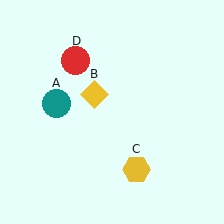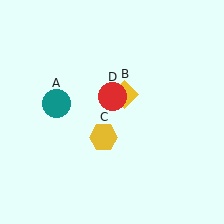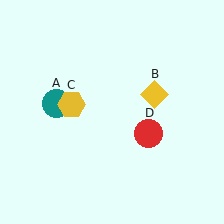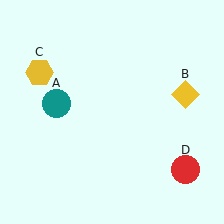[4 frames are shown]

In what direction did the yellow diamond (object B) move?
The yellow diamond (object B) moved right.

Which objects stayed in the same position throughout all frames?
Teal circle (object A) remained stationary.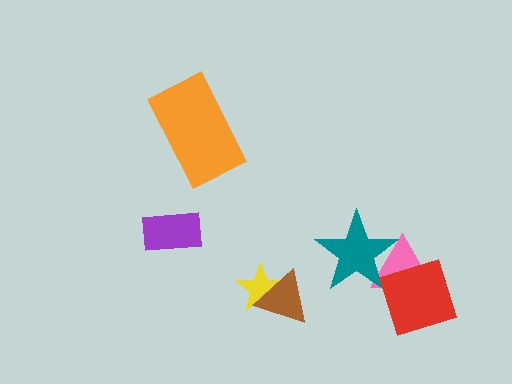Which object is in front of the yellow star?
The brown triangle is in front of the yellow star.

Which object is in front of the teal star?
The red diamond is in front of the teal star.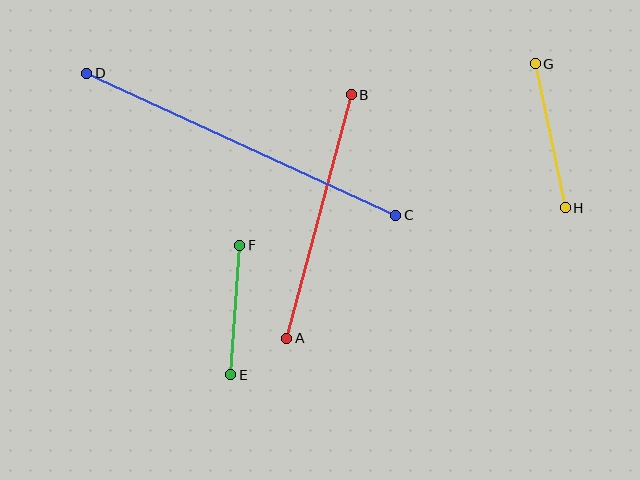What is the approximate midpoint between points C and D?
The midpoint is at approximately (241, 144) pixels.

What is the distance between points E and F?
The distance is approximately 130 pixels.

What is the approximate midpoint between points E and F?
The midpoint is at approximately (235, 310) pixels.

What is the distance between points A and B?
The distance is approximately 252 pixels.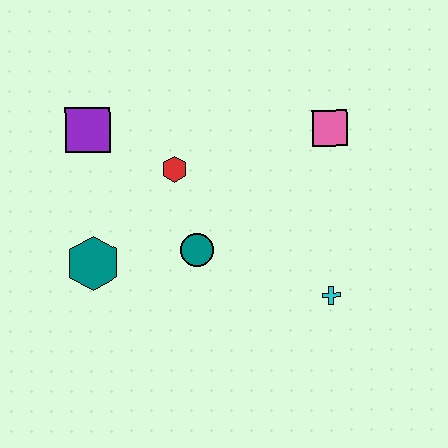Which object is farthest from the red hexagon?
The cyan cross is farthest from the red hexagon.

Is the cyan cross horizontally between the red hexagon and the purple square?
No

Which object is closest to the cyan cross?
The teal circle is closest to the cyan cross.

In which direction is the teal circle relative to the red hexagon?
The teal circle is below the red hexagon.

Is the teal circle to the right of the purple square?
Yes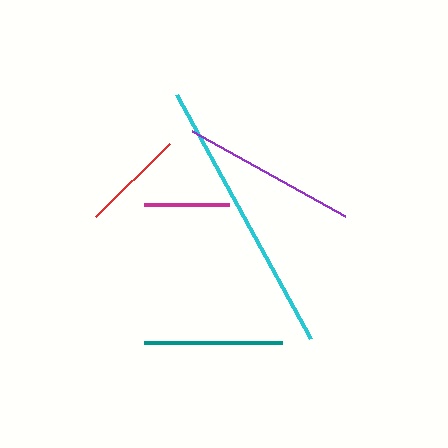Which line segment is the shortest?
The magenta line is the shortest at approximately 86 pixels.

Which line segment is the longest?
The cyan line is the longest at approximately 279 pixels.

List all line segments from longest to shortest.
From longest to shortest: cyan, purple, teal, red, magenta.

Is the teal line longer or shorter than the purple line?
The purple line is longer than the teal line.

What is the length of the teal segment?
The teal segment is approximately 138 pixels long.